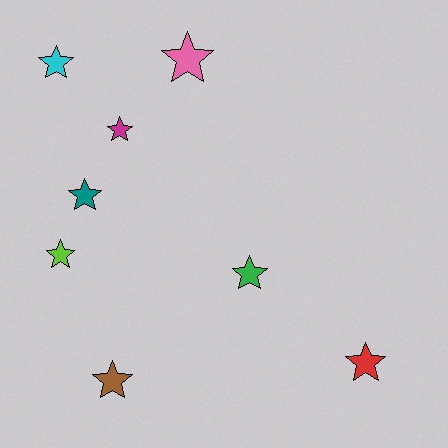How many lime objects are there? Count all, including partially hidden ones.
There is 1 lime object.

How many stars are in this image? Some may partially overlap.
There are 8 stars.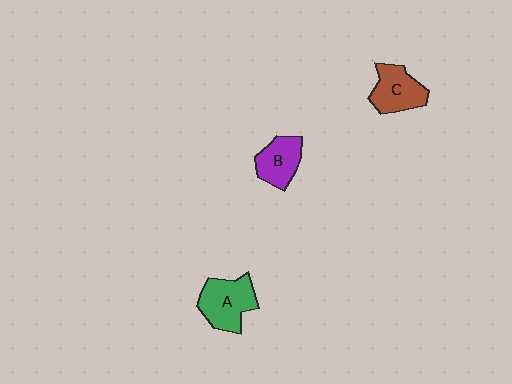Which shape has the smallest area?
Shape B (purple).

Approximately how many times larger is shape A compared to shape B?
Approximately 1.3 times.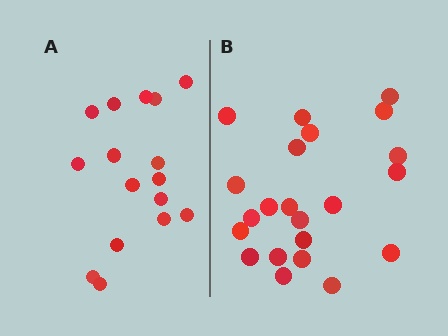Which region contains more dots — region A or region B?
Region B (the right region) has more dots.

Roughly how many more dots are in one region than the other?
Region B has about 6 more dots than region A.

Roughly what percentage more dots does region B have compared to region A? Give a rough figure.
About 40% more.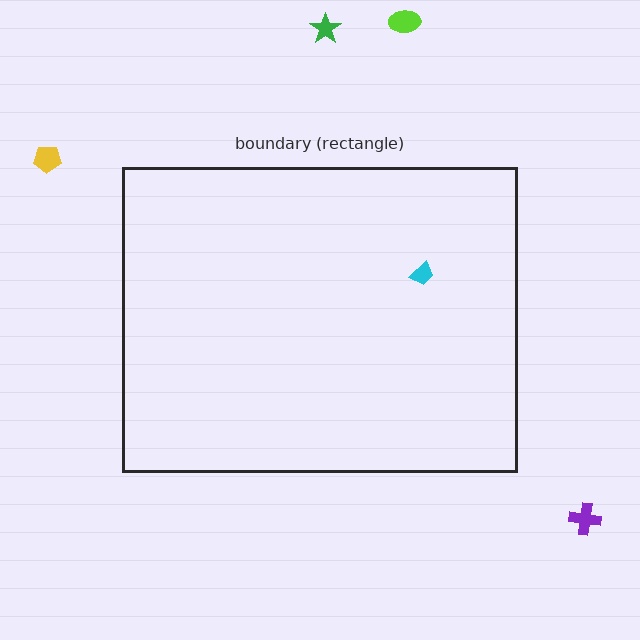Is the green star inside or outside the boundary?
Outside.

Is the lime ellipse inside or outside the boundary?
Outside.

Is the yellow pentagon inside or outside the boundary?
Outside.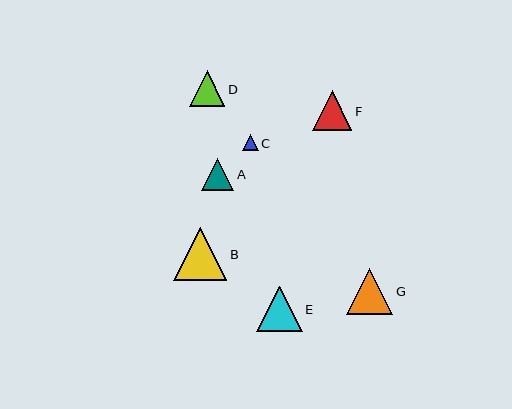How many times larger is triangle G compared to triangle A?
Triangle G is approximately 1.4 times the size of triangle A.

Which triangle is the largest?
Triangle B is the largest with a size of approximately 53 pixels.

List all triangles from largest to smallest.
From largest to smallest: B, G, E, F, D, A, C.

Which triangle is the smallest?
Triangle C is the smallest with a size of approximately 16 pixels.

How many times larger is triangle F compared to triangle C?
Triangle F is approximately 2.4 times the size of triangle C.